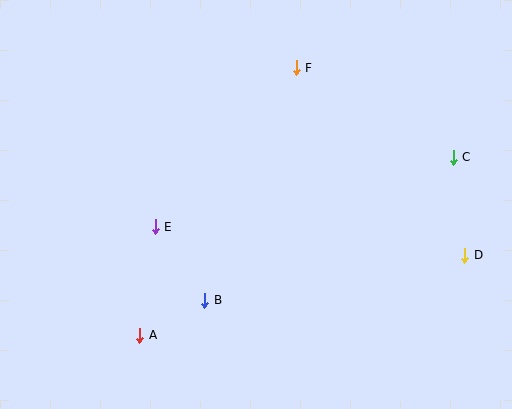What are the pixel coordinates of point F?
Point F is at (296, 68).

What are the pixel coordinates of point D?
Point D is at (465, 255).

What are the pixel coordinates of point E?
Point E is at (155, 227).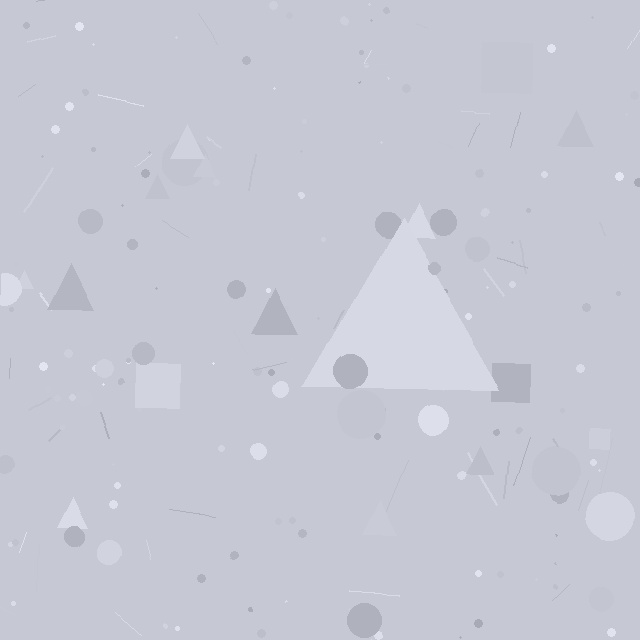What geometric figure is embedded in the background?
A triangle is embedded in the background.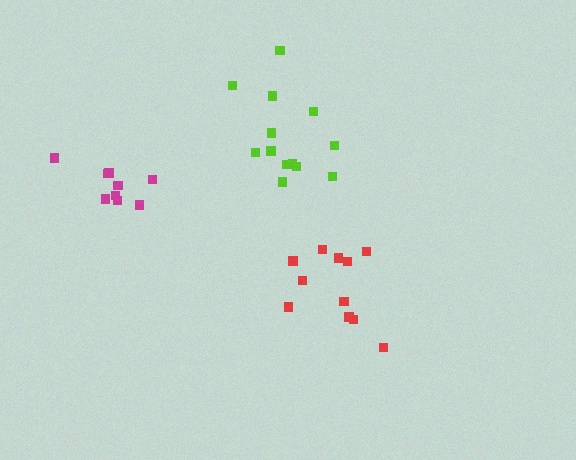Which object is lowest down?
The red cluster is bottommost.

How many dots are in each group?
Group 1: 13 dots, Group 2: 11 dots, Group 3: 9 dots (33 total).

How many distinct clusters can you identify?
There are 3 distinct clusters.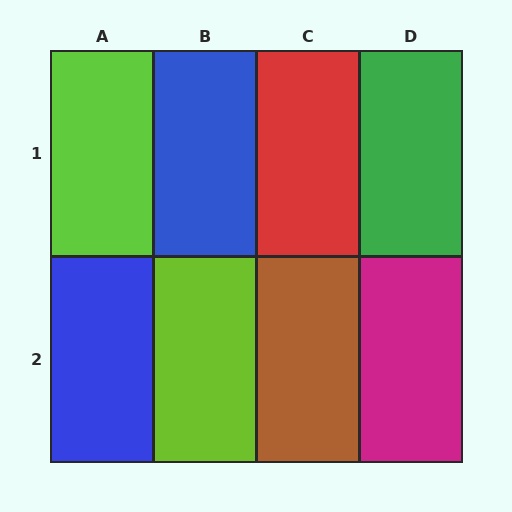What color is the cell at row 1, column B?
Blue.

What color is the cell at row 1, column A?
Lime.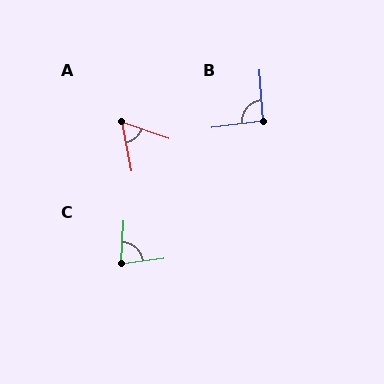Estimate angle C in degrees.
Approximately 79 degrees.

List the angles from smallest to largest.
A (61°), C (79°), B (94°).